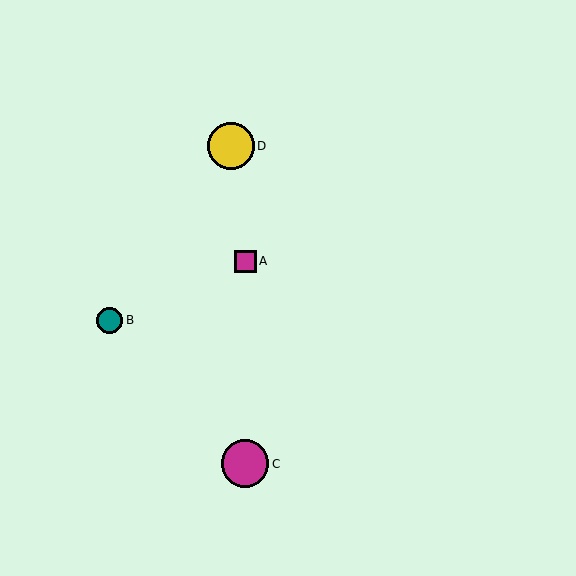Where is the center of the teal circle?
The center of the teal circle is at (110, 320).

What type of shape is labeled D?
Shape D is a yellow circle.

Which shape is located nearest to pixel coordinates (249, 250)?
The magenta square (labeled A) at (245, 261) is nearest to that location.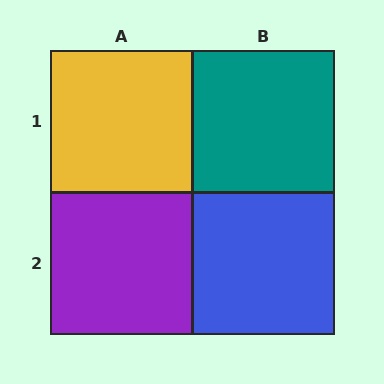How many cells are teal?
1 cell is teal.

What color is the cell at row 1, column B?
Teal.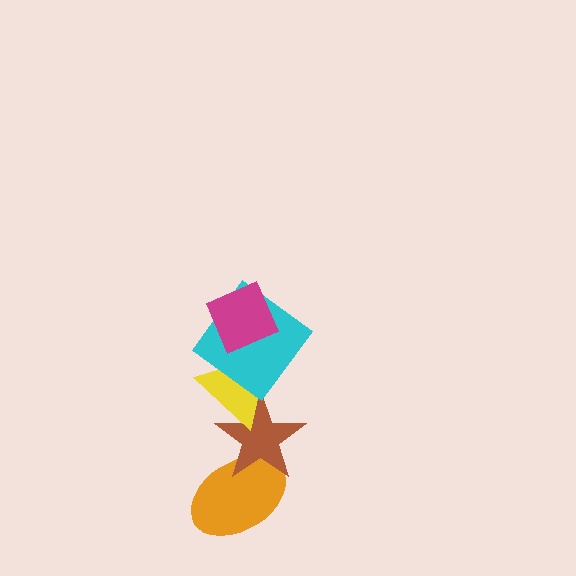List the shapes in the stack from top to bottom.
From top to bottom: the magenta diamond, the cyan diamond, the yellow triangle, the brown star, the orange ellipse.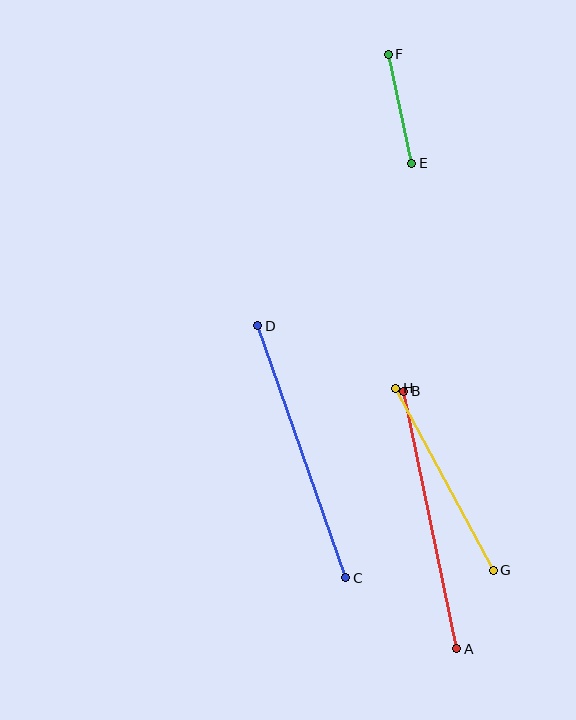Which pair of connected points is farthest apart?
Points C and D are farthest apart.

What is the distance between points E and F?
The distance is approximately 111 pixels.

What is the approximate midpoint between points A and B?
The midpoint is at approximately (430, 520) pixels.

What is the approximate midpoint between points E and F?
The midpoint is at approximately (400, 109) pixels.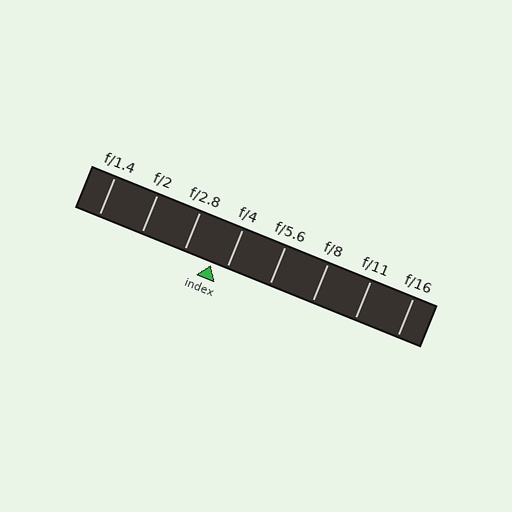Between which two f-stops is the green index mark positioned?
The index mark is between f/2.8 and f/4.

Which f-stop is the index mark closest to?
The index mark is closest to f/4.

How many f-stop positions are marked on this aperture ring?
There are 8 f-stop positions marked.